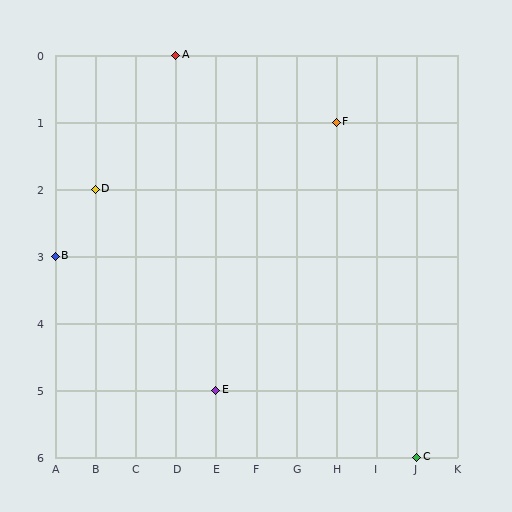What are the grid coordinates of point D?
Point D is at grid coordinates (B, 2).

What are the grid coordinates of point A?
Point A is at grid coordinates (D, 0).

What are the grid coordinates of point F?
Point F is at grid coordinates (H, 1).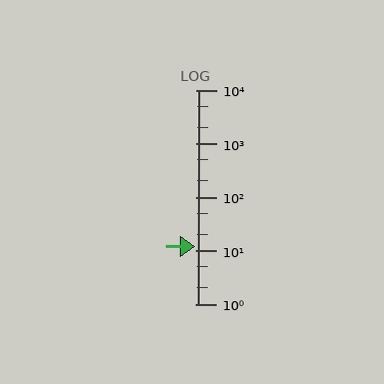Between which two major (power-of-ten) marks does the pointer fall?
The pointer is between 10 and 100.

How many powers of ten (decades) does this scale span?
The scale spans 4 decades, from 1 to 10000.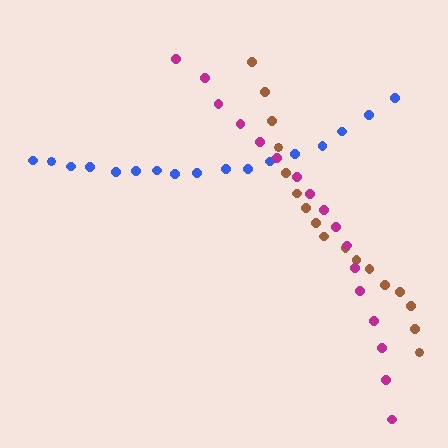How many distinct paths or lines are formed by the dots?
There are 3 distinct paths.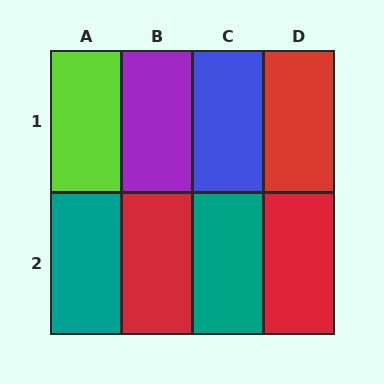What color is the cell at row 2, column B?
Red.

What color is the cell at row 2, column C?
Teal.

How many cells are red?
3 cells are red.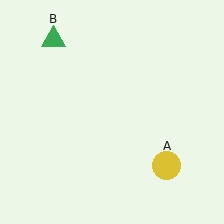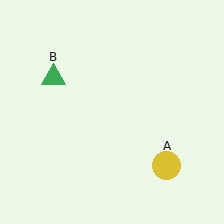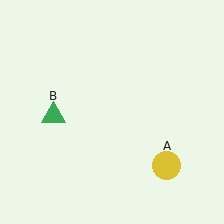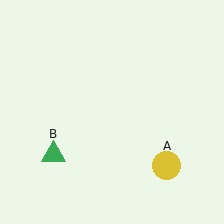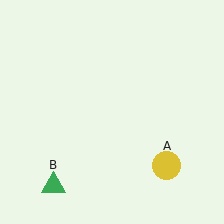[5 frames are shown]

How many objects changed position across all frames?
1 object changed position: green triangle (object B).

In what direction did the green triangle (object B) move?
The green triangle (object B) moved down.